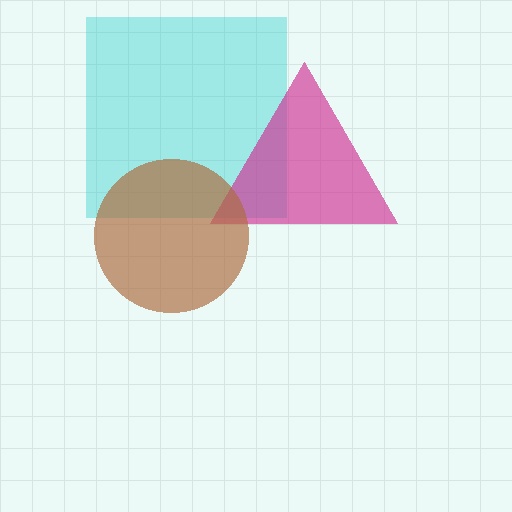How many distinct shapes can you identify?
There are 3 distinct shapes: a cyan square, a magenta triangle, a brown circle.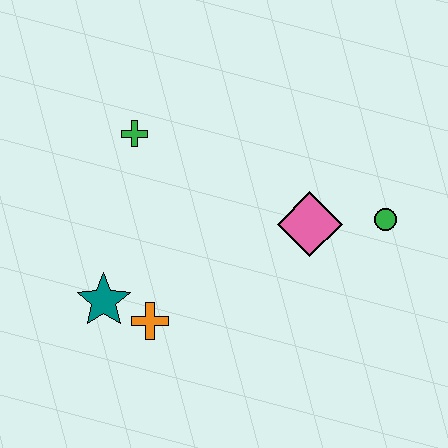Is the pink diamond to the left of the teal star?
No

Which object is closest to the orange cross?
The teal star is closest to the orange cross.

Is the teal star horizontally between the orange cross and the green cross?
No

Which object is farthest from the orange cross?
The green circle is farthest from the orange cross.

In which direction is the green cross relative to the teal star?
The green cross is above the teal star.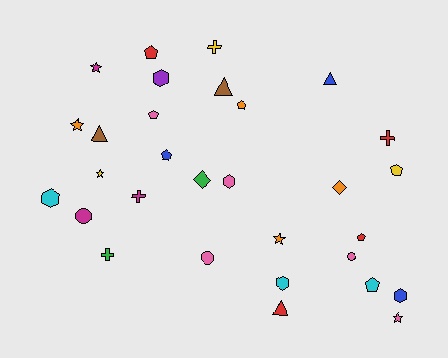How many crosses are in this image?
There are 4 crosses.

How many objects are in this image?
There are 30 objects.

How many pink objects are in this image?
There are 5 pink objects.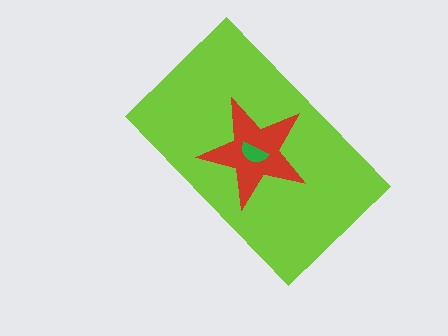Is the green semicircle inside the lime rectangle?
Yes.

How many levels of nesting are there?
3.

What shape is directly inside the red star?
The green semicircle.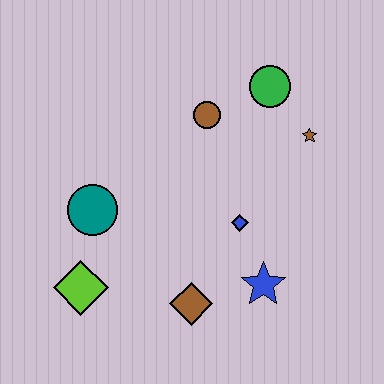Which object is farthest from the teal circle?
The brown star is farthest from the teal circle.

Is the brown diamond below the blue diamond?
Yes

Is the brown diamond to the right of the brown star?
No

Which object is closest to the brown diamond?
The blue star is closest to the brown diamond.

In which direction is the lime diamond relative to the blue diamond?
The lime diamond is to the left of the blue diamond.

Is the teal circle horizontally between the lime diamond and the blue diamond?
Yes